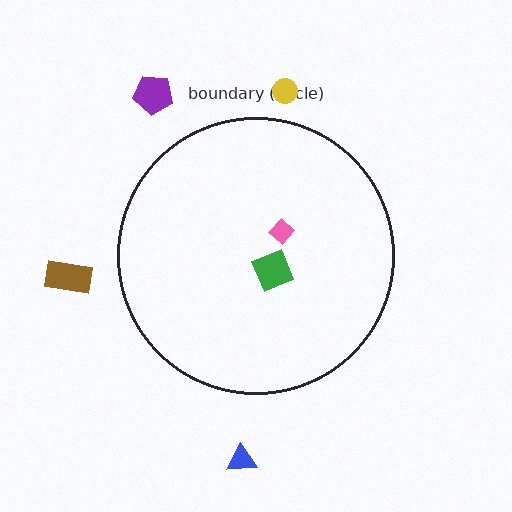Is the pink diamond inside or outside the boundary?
Inside.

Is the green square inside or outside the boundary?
Inside.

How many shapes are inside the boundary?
2 inside, 4 outside.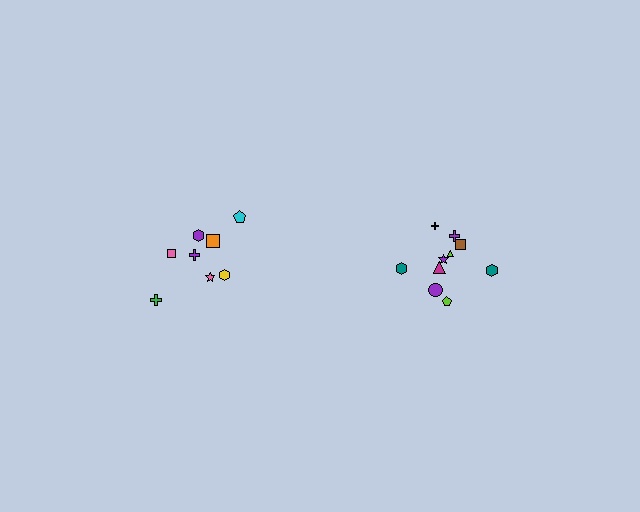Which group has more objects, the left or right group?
The right group.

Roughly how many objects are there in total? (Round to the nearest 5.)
Roughly 20 objects in total.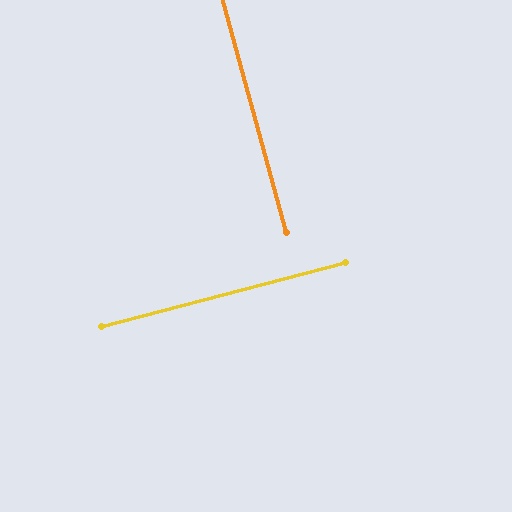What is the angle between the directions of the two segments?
Approximately 90 degrees.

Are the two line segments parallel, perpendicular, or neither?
Perpendicular — they meet at approximately 90°.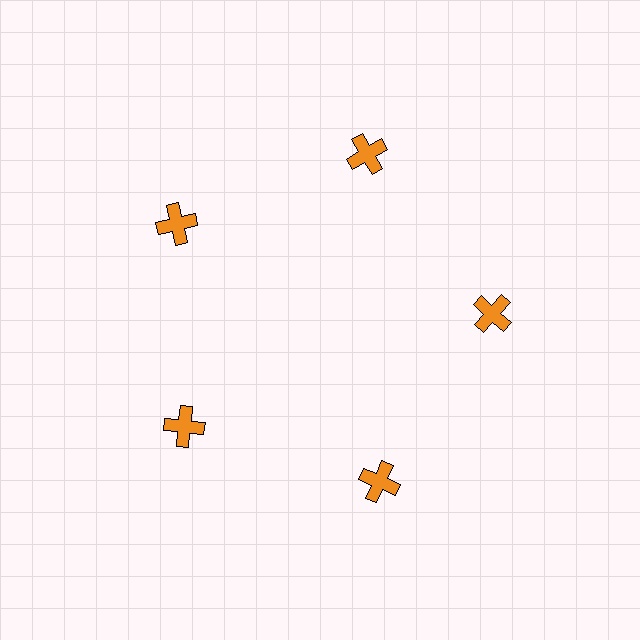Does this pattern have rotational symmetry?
Yes, this pattern has 5-fold rotational symmetry. It looks the same after rotating 72 degrees around the center.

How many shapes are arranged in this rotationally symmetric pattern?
There are 5 shapes, arranged in 5 groups of 1.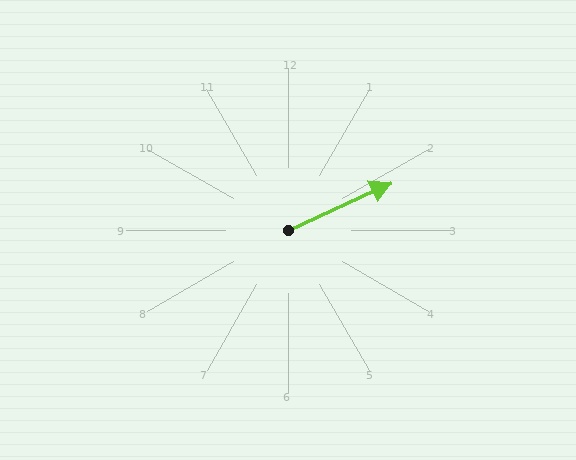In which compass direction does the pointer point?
Northeast.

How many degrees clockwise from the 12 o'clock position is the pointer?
Approximately 65 degrees.